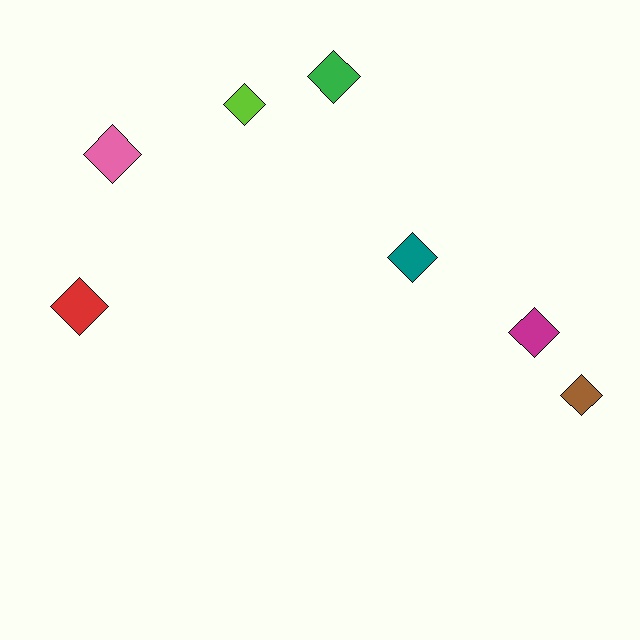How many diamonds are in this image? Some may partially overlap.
There are 7 diamonds.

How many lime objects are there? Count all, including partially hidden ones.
There is 1 lime object.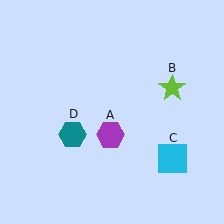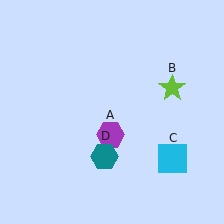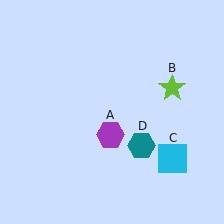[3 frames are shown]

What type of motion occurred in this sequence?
The teal hexagon (object D) rotated counterclockwise around the center of the scene.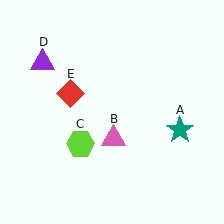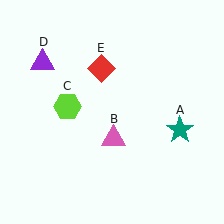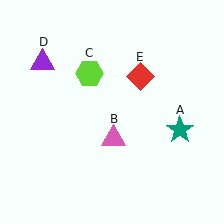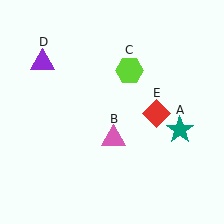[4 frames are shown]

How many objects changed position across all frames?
2 objects changed position: lime hexagon (object C), red diamond (object E).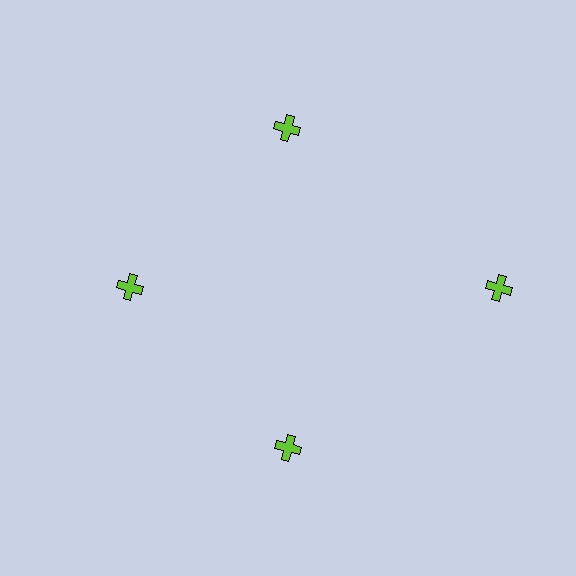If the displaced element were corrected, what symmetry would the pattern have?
It would have 4-fold rotational symmetry — the pattern would map onto itself every 90 degrees.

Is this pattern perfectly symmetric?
No. The 4 lime crosses are arranged in a ring, but one element near the 3 o'clock position is pushed outward from the center, breaking the 4-fold rotational symmetry.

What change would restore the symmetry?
The symmetry would be restored by moving it inward, back onto the ring so that all 4 crosses sit at equal angles and equal distance from the center.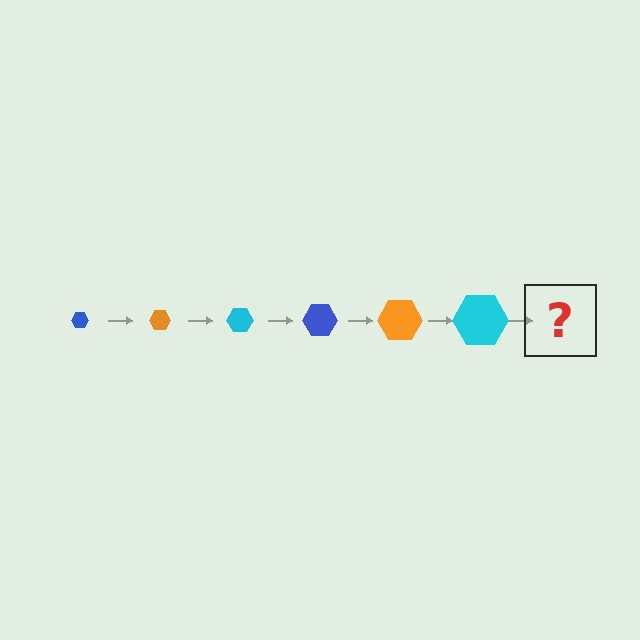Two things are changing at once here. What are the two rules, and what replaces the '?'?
The two rules are that the hexagon grows larger each step and the color cycles through blue, orange, and cyan. The '?' should be a blue hexagon, larger than the previous one.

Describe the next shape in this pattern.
It should be a blue hexagon, larger than the previous one.